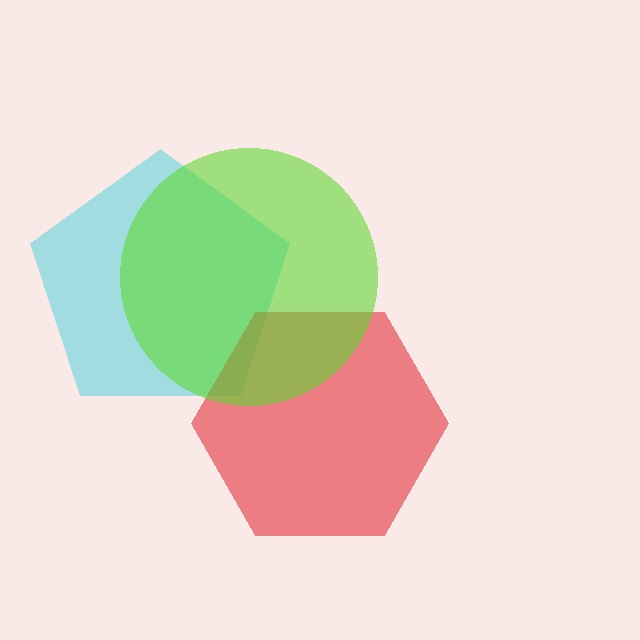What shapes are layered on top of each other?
The layered shapes are: a cyan pentagon, a red hexagon, a lime circle.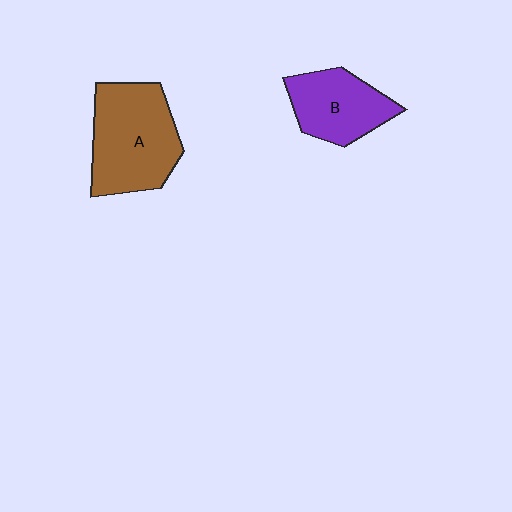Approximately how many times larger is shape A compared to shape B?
Approximately 1.4 times.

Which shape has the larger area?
Shape A (brown).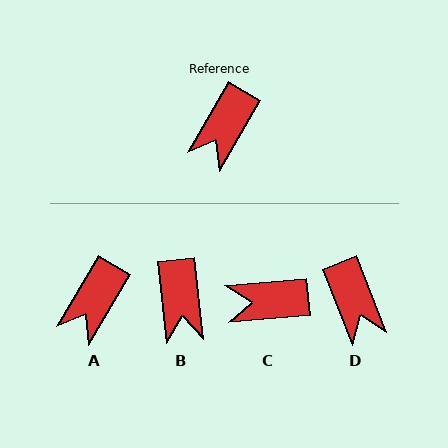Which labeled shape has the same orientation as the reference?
A.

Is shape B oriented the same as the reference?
No, it is off by about 37 degrees.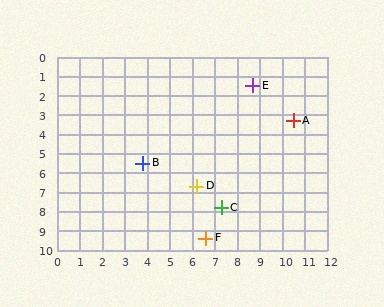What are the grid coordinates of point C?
Point C is at approximately (7.3, 7.8).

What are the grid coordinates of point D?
Point D is at approximately (6.2, 6.7).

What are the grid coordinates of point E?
Point E is at approximately (8.7, 1.5).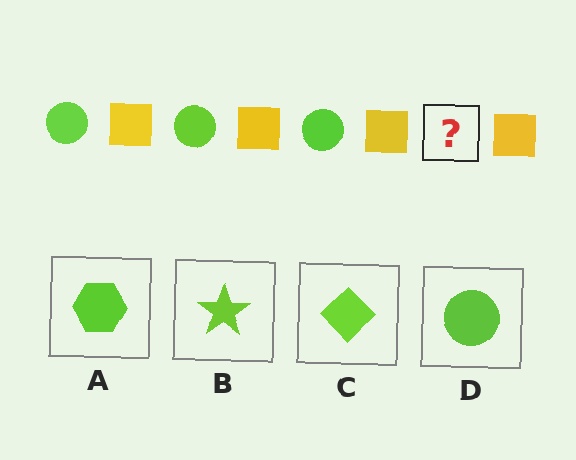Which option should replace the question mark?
Option D.